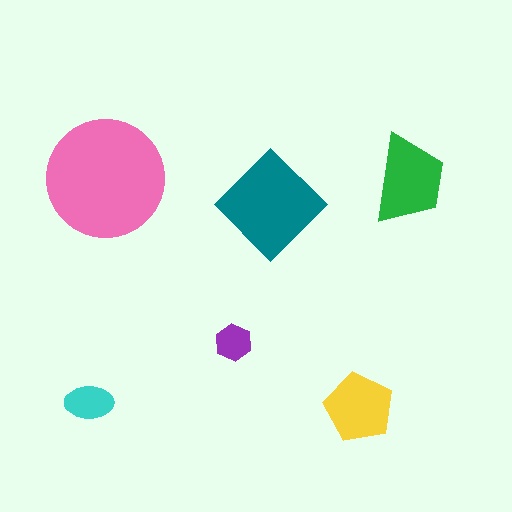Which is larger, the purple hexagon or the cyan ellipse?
The cyan ellipse.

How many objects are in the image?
There are 6 objects in the image.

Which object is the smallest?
The purple hexagon.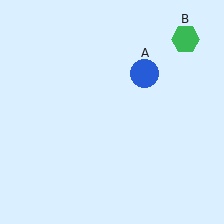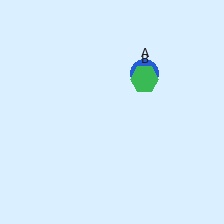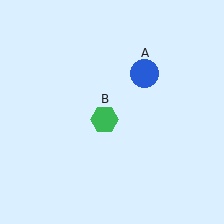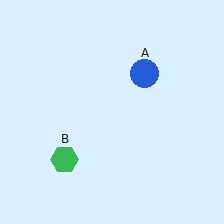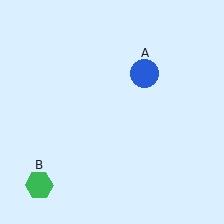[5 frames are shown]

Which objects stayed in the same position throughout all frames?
Blue circle (object A) remained stationary.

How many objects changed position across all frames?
1 object changed position: green hexagon (object B).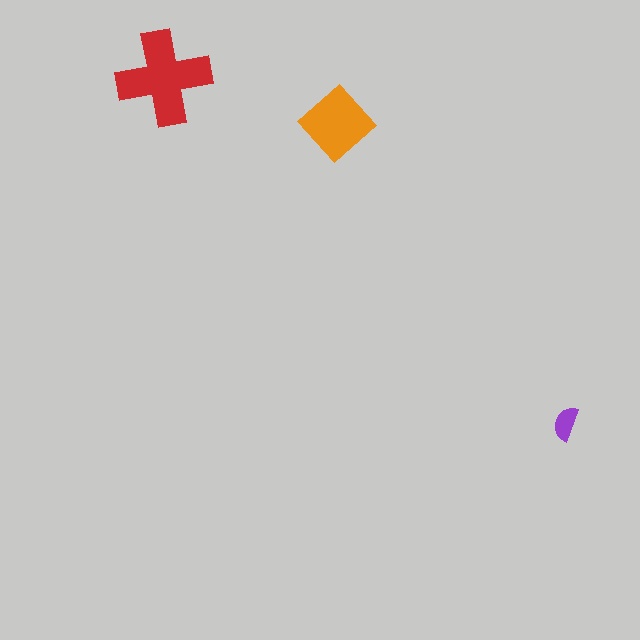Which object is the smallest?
The purple semicircle.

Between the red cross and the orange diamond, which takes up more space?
The red cross.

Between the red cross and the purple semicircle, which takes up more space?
The red cross.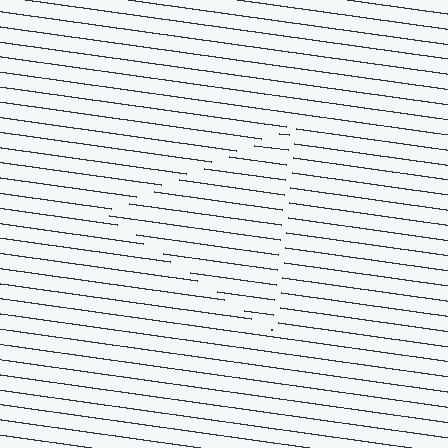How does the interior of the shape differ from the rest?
The interior of the shape contains the same grating, shifted by half a period — the contour is defined by the phase discontinuity where line-ends from the inner and outer gratings abut.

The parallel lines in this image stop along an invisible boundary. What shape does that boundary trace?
An illusory triangle. The interior of the shape contains the same grating, shifted by half a period — the contour is defined by the phase discontinuity where line-ends from the inner and outer gratings abut.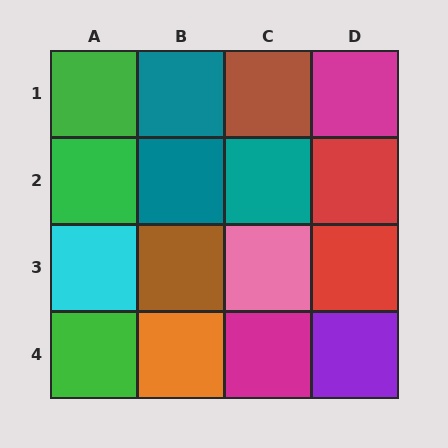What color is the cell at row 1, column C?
Brown.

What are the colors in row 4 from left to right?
Green, orange, magenta, purple.